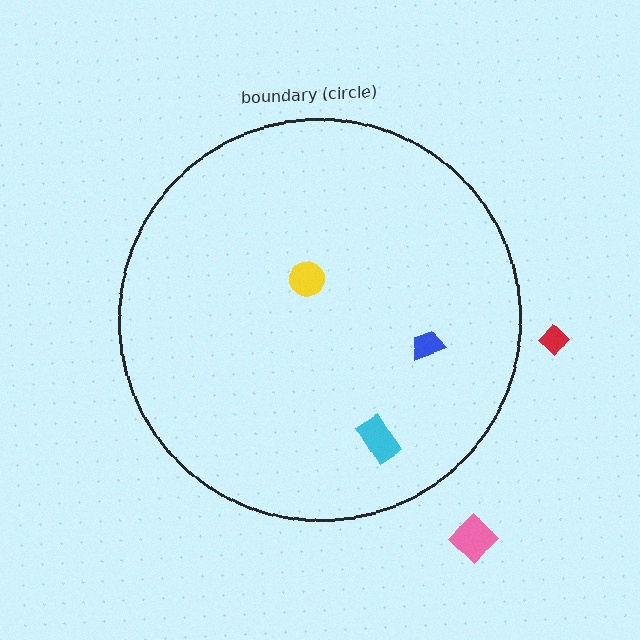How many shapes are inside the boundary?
3 inside, 2 outside.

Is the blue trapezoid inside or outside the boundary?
Inside.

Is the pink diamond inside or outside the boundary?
Outside.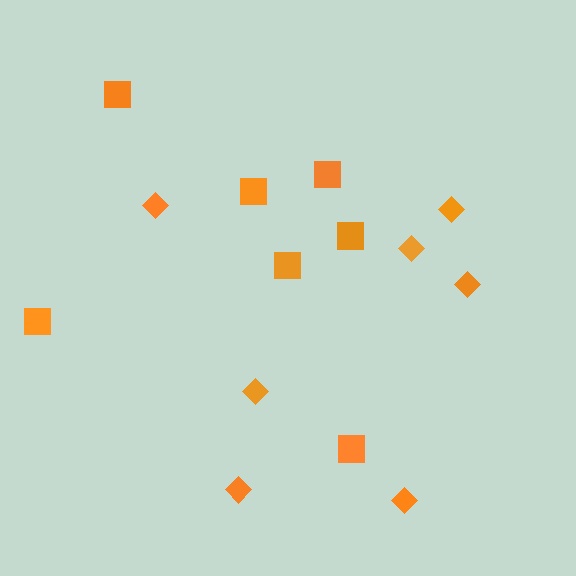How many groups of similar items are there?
There are 2 groups: one group of diamonds (7) and one group of squares (7).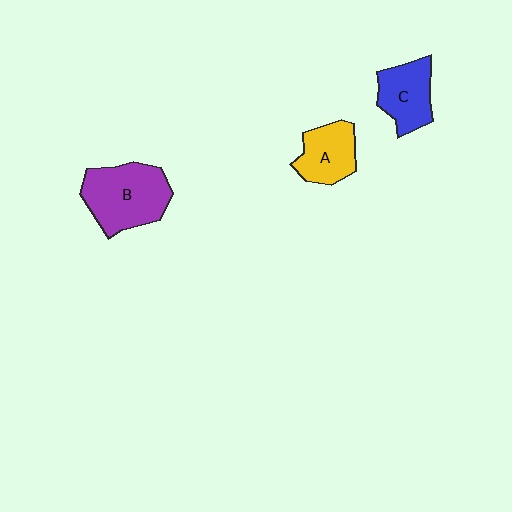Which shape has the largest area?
Shape B (purple).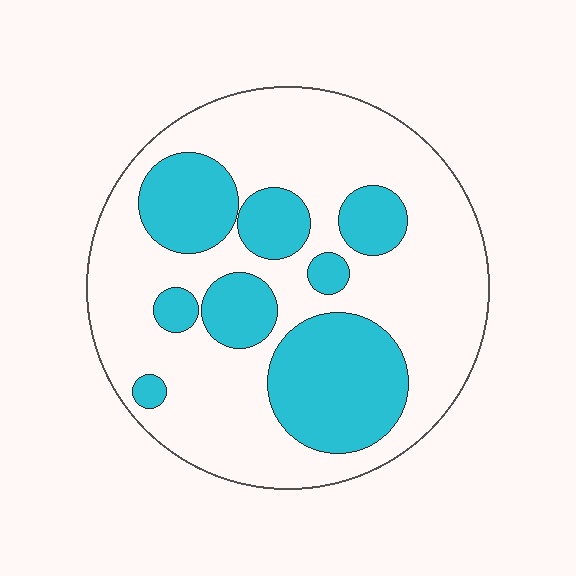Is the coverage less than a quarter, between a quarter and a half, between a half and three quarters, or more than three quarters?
Between a quarter and a half.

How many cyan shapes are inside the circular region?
8.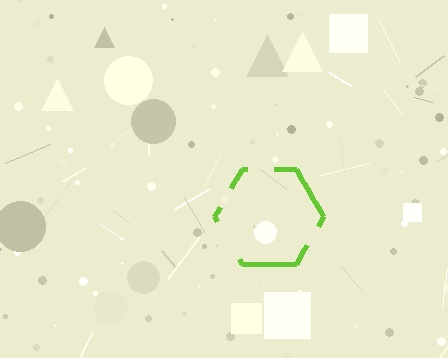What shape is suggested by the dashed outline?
The dashed outline suggests a hexagon.